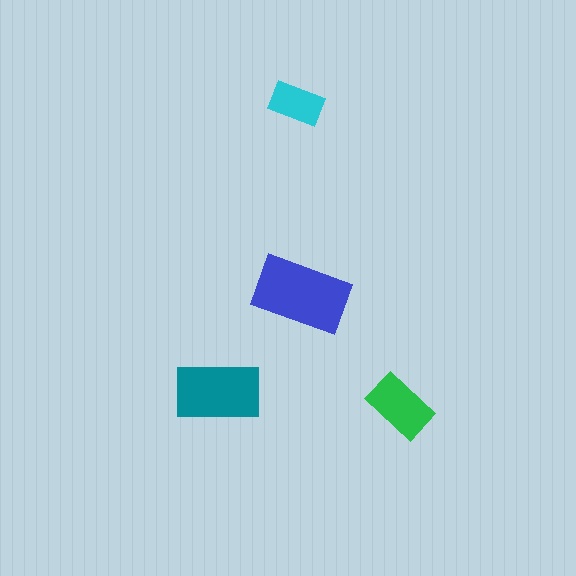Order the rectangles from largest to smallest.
the blue one, the teal one, the green one, the cyan one.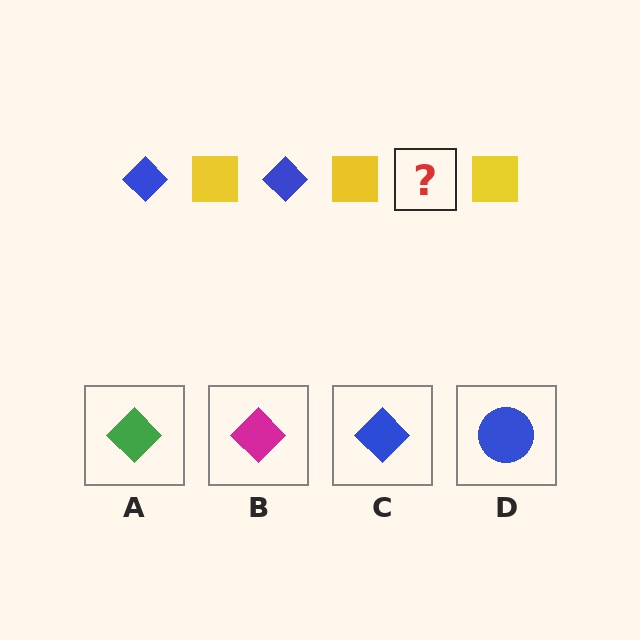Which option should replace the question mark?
Option C.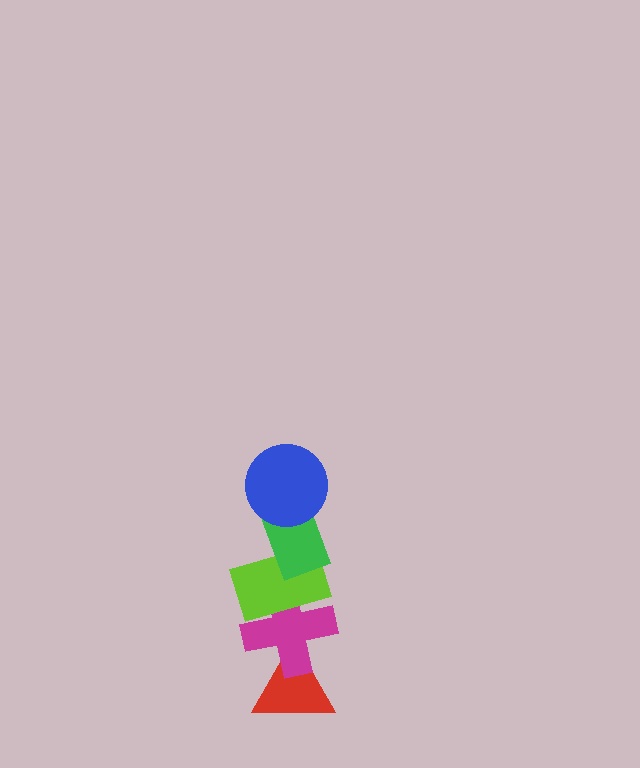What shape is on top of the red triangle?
The magenta cross is on top of the red triangle.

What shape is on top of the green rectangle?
The blue circle is on top of the green rectangle.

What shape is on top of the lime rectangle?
The green rectangle is on top of the lime rectangle.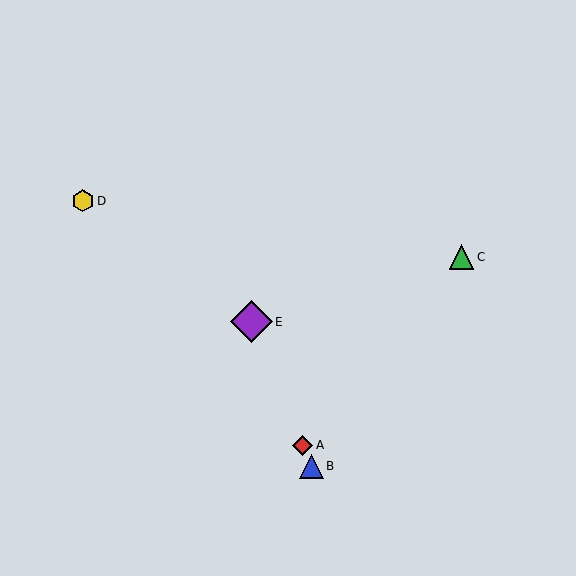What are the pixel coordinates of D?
Object D is at (83, 201).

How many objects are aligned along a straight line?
3 objects (A, B, E) are aligned along a straight line.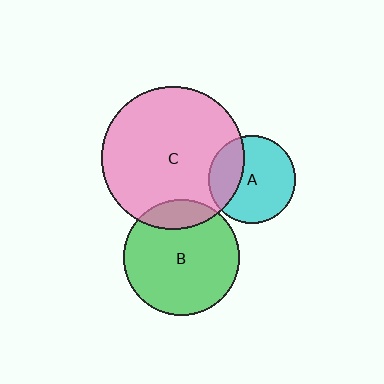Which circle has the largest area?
Circle C (pink).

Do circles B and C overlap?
Yes.